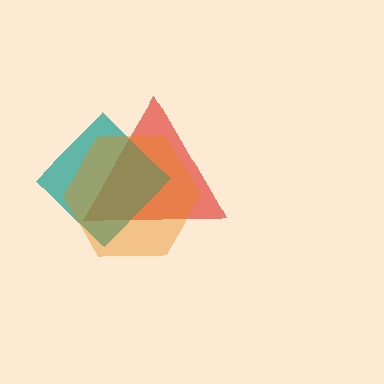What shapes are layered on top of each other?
The layered shapes are: a red triangle, a teal diamond, an orange hexagon.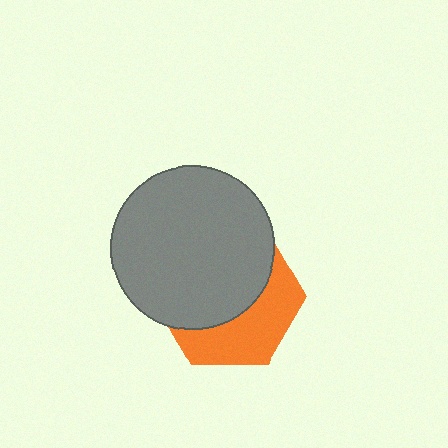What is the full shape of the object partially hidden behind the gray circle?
The partially hidden object is an orange hexagon.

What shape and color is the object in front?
The object in front is a gray circle.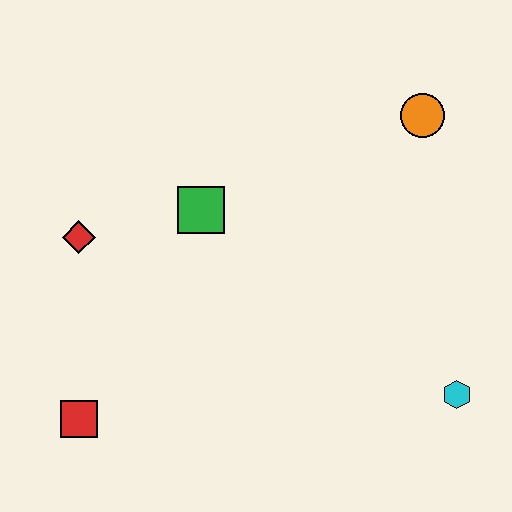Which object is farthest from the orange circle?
The red square is farthest from the orange circle.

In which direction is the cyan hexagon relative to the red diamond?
The cyan hexagon is to the right of the red diamond.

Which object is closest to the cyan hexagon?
The orange circle is closest to the cyan hexagon.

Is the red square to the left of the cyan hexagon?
Yes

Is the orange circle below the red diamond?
No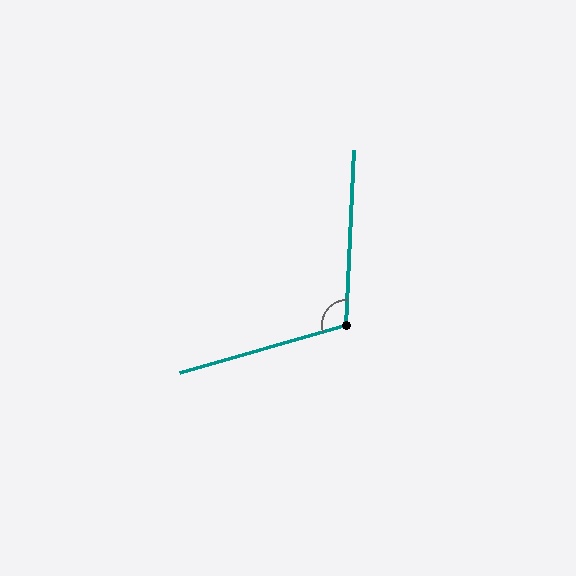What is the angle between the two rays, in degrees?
Approximately 109 degrees.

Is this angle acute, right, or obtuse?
It is obtuse.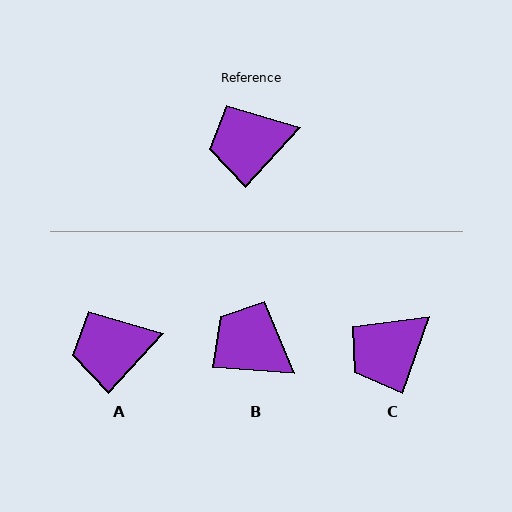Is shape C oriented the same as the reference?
No, it is off by about 24 degrees.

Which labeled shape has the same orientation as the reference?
A.